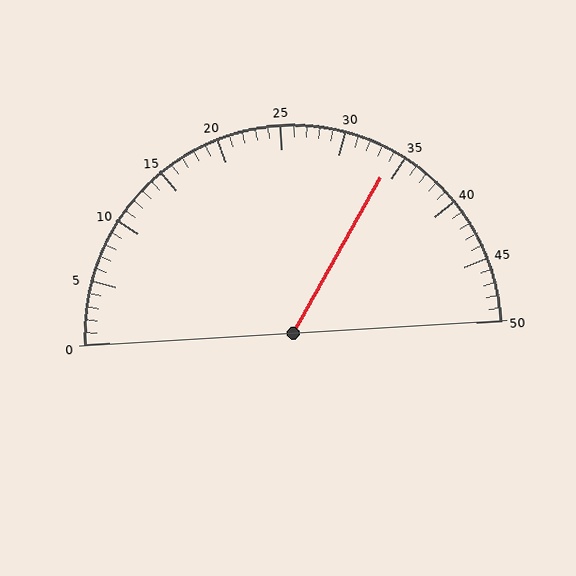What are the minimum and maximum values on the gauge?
The gauge ranges from 0 to 50.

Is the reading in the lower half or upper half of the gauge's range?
The reading is in the upper half of the range (0 to 50).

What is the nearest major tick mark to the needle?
The nearest major tick mark is 35.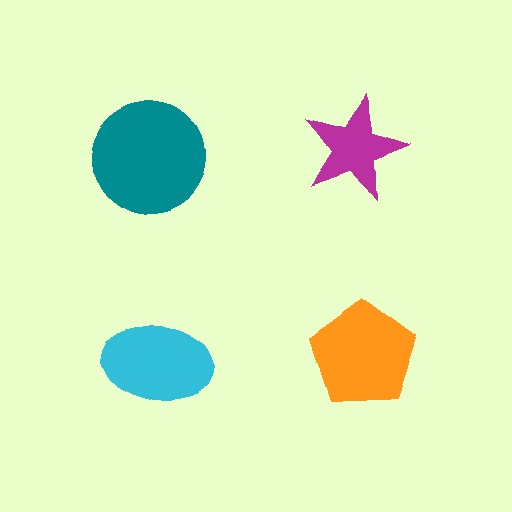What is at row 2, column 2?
An orange pentagon.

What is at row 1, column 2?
A magenta star.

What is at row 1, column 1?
A teal circle.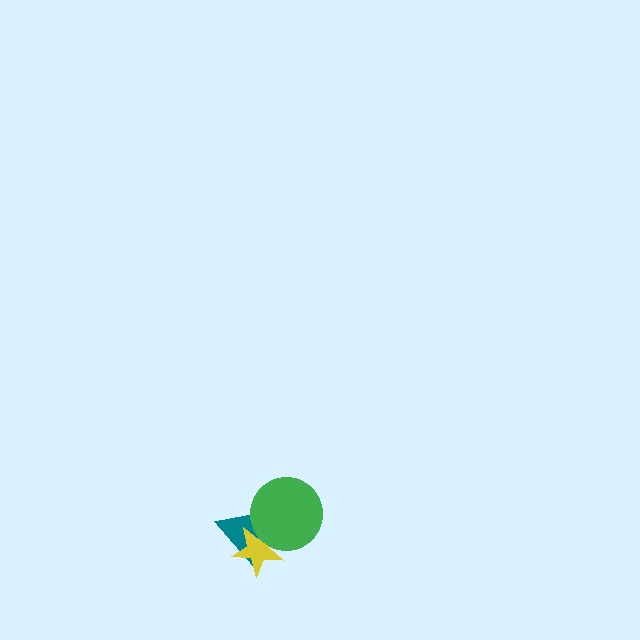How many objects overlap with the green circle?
2 objects overlap with the green circle.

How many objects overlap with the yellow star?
2 objects overlap with the yellow star.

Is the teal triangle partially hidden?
Yes, it is partially covered by another shape.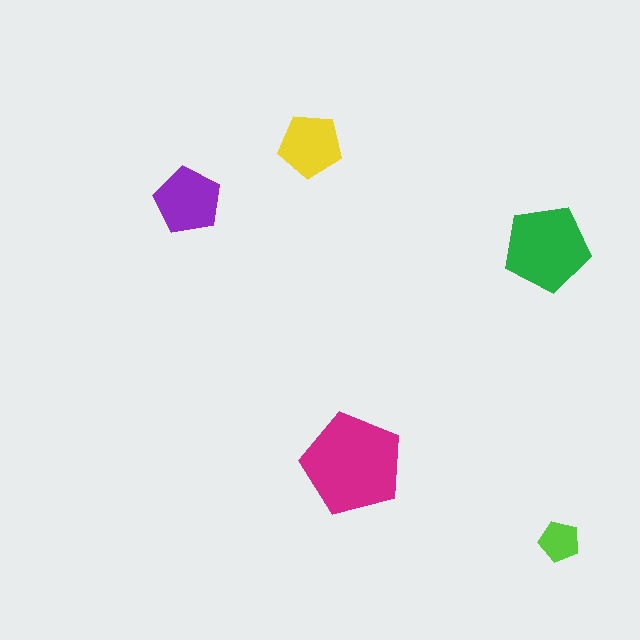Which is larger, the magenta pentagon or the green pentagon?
The magenta one.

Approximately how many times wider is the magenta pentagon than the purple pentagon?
About 1.5 times wider.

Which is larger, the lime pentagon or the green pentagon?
The green one.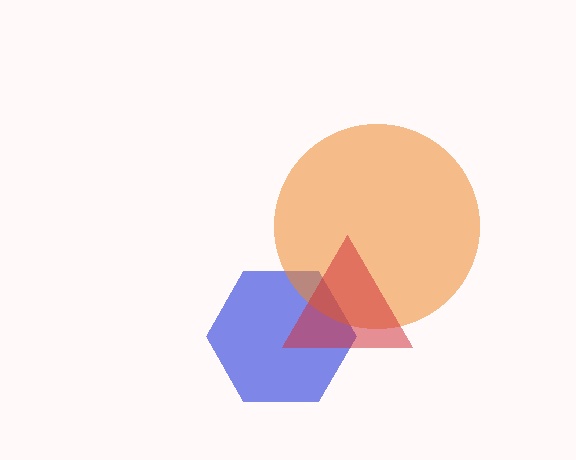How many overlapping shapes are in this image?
There are 3 overlapping shapes in the image.